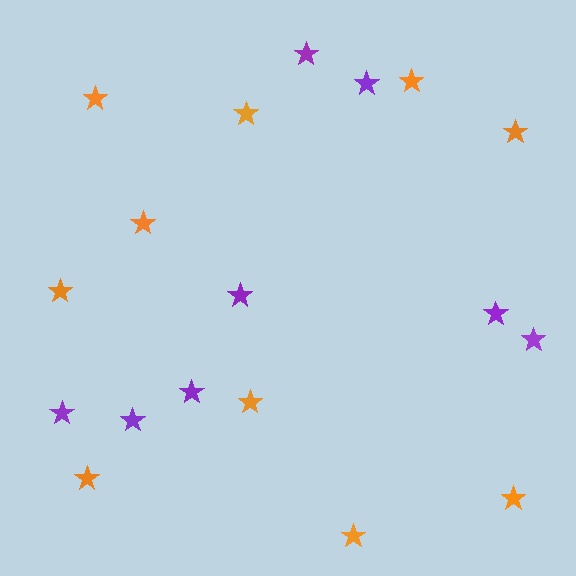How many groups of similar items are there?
There are 2 groups: one group of purple stars (8) and one group of orange stars (10).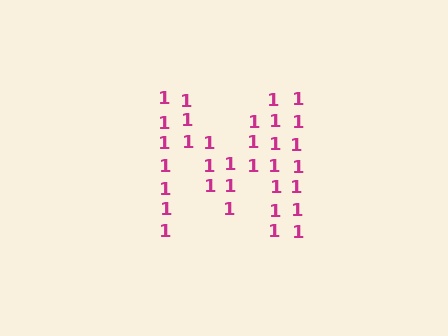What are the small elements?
The small elements are digit 1's.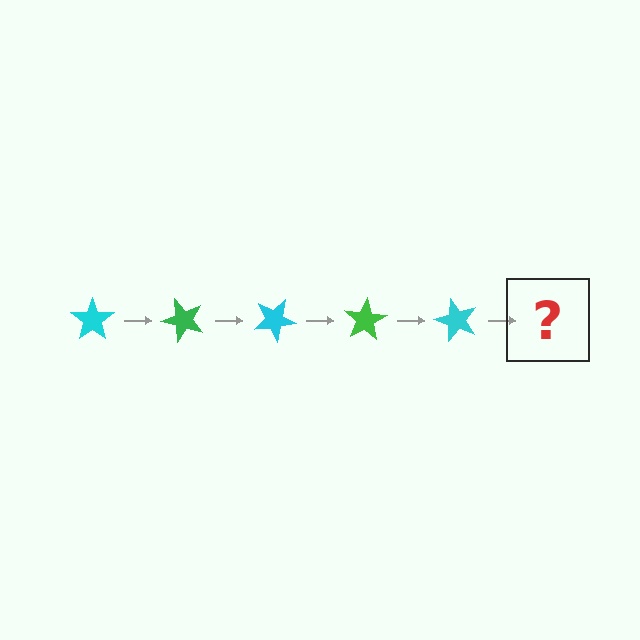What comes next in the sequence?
The next element should be a green star, rotated 250 degrees from the start.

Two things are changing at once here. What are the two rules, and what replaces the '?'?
The two rules are that it rotates 50 degrees each step and the color cycles through cyan and green. The '?' should be a green star, rotated 250 degrees from the start.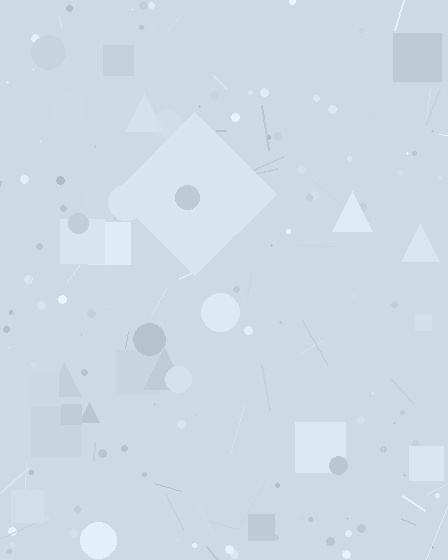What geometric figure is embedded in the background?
A diamond is embedded in the background.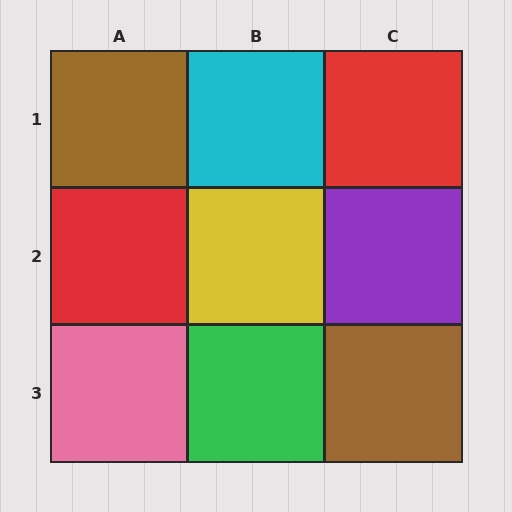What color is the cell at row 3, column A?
Pink.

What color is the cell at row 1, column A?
Brown.